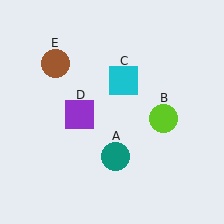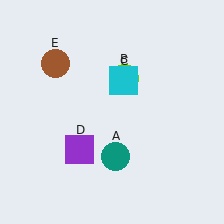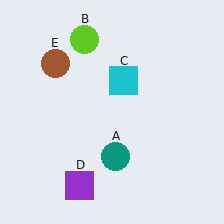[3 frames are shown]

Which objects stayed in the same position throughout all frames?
Teal circle (object A) and cyan square (object C) and brown circle (object E) remained stationary.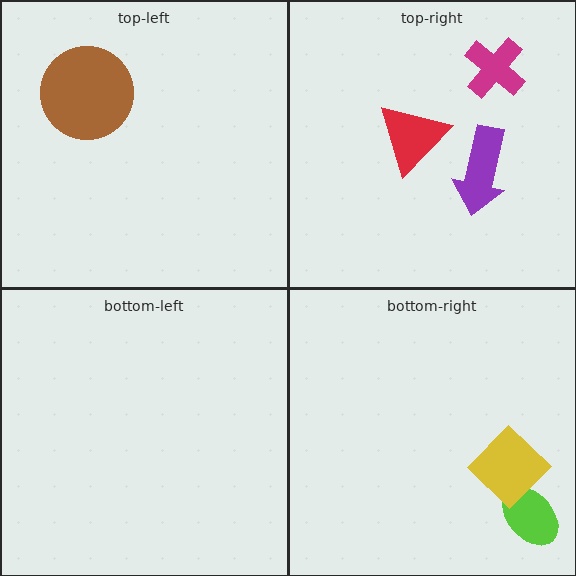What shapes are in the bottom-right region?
The lime ellipse, the yellow diamond.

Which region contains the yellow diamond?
The bottom-right region.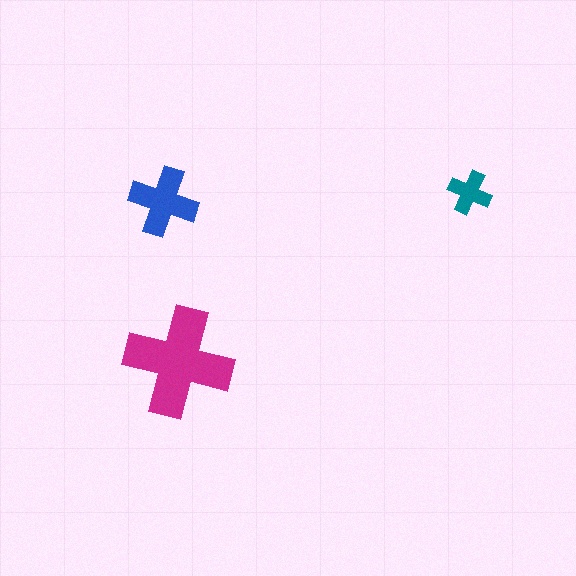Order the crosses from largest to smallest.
the magenta one, the blue one, the teal one.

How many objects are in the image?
There are 3 objects in the image.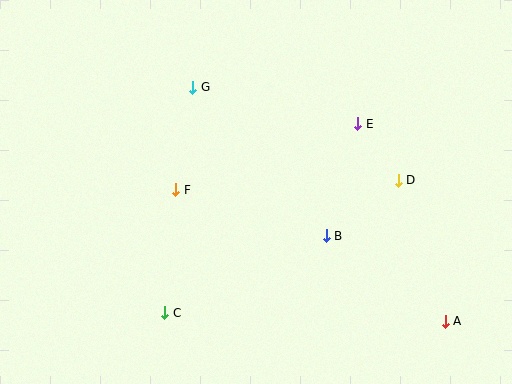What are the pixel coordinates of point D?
Point D is at (398, 180).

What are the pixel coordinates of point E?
Point E is at (358, 124).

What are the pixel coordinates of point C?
Point C is at (165, 313).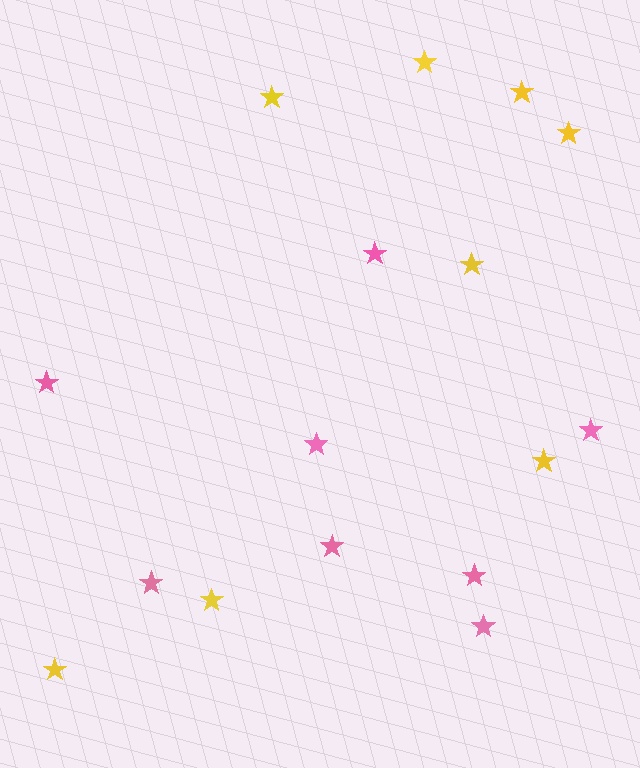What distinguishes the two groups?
There are 2 groups: one group of pink stars (8) and one group of yellow stars (8).